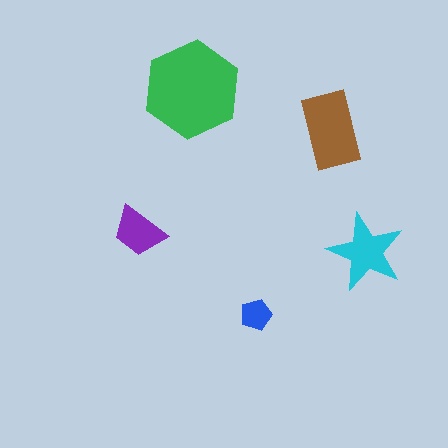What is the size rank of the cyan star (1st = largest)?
3rd.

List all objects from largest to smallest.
The green hexagon, the brown rectangle, the cyan star, the purple trapezoid, the blue pentagon.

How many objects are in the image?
There are 5 objects in the image.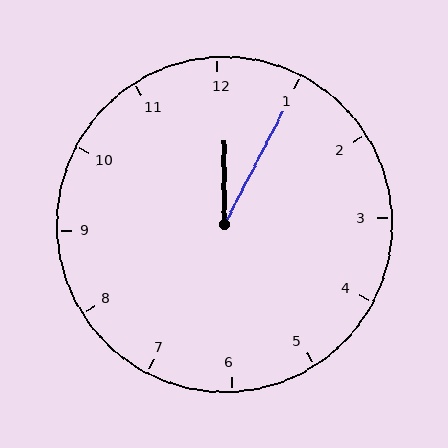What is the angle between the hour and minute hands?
Approximately 28 degrees.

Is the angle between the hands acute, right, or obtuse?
It is acute.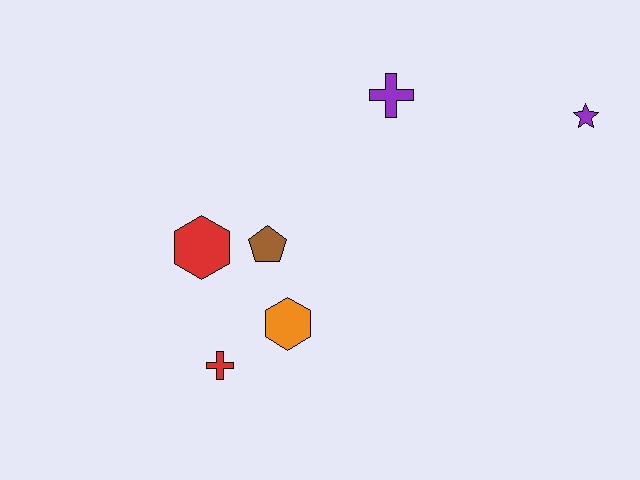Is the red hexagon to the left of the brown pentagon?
Yes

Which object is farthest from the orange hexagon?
The purple star is farthest from the orange hexagon.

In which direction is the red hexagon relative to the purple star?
The red hexagon is to the left of the purple star.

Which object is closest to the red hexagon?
The brown pentagon is closest to the red hexagon.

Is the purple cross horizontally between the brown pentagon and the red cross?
No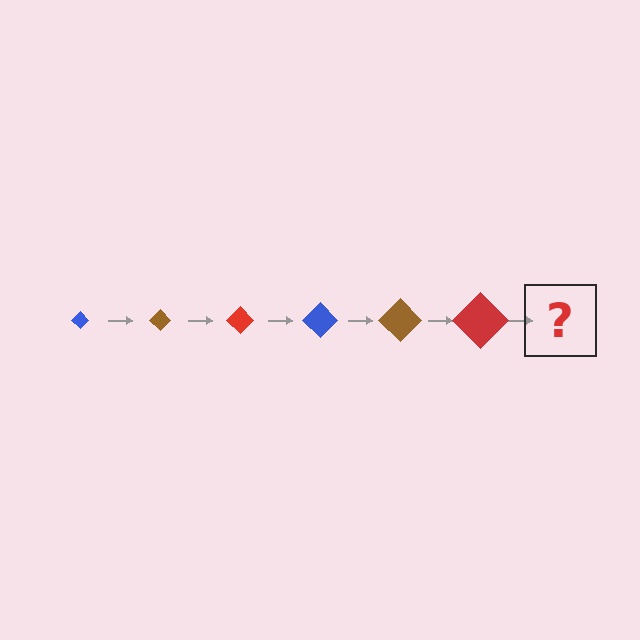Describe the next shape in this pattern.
It should be a blue diamond, larger than the previous one.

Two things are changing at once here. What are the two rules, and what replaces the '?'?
The two rules are that the diamond grows larger each step and the color cycles through blue, brown, and red. The '?' should be a blue diamond, larger than the previous one.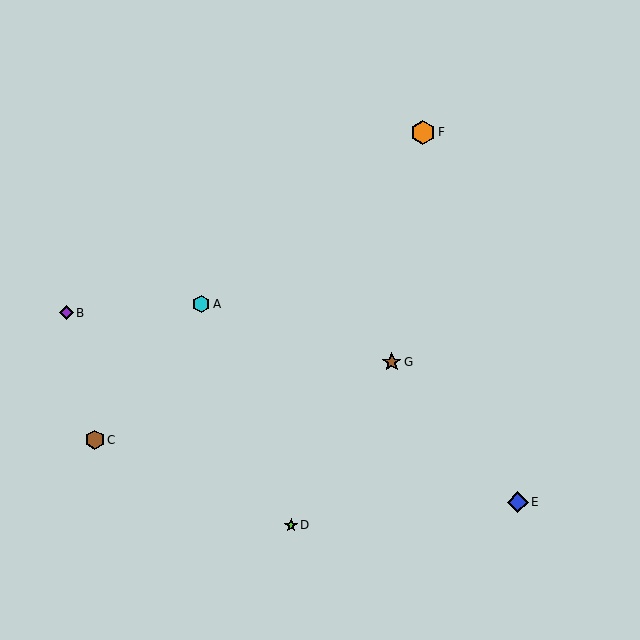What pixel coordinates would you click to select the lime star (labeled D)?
Click at (291, 525) to select the lime star D.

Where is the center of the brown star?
The center of the brown star is at (392, 362).